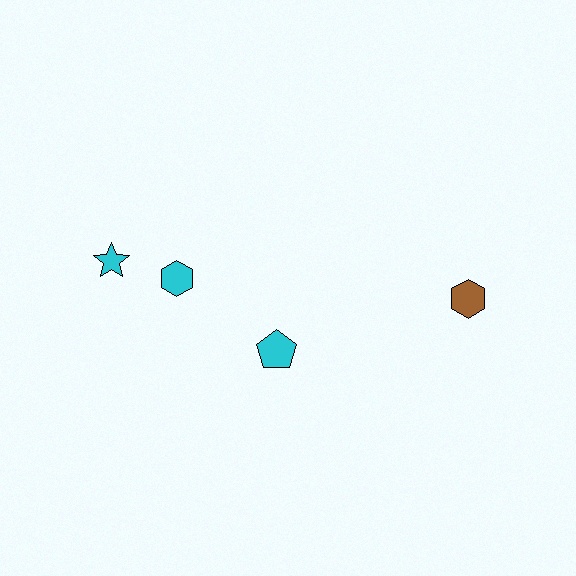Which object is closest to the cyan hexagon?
The cyan star is closest to the cyan hexagon.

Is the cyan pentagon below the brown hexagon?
Yes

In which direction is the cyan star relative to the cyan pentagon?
The cyan star is to the left of the cyan pentagon.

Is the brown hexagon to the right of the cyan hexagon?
Yes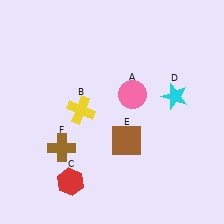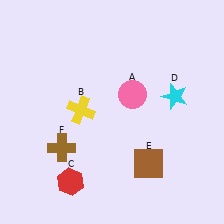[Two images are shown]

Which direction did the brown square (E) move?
The brown square (E) moved down.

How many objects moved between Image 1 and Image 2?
1 object moved between the two images.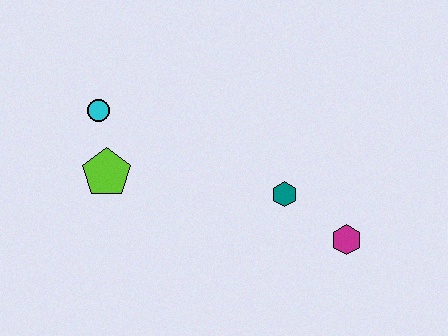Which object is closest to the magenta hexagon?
The teal hexagon is closest to the magenta hexagon.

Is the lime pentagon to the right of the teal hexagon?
No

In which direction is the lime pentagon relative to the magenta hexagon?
The lime pentagon is to the left of the magenta hexagon.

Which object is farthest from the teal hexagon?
The cyan circle is farthest from the teal hexagon.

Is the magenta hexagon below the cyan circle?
Yes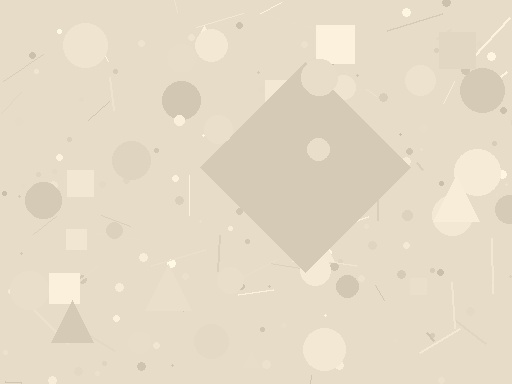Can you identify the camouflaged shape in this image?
The camouflaged shape is a diamond.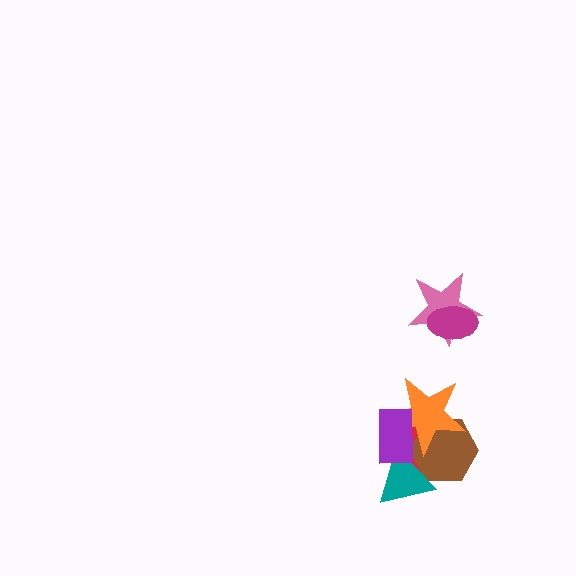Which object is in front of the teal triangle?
The purple rectangle is in front of the teal triangle.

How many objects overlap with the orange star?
3 objects overlap with the orange star.